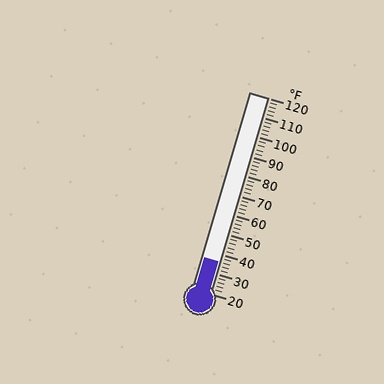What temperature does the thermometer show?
The thermometer shows approximately 36°F.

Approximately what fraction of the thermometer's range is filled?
The thermometer is filled to approximately 15% of its range.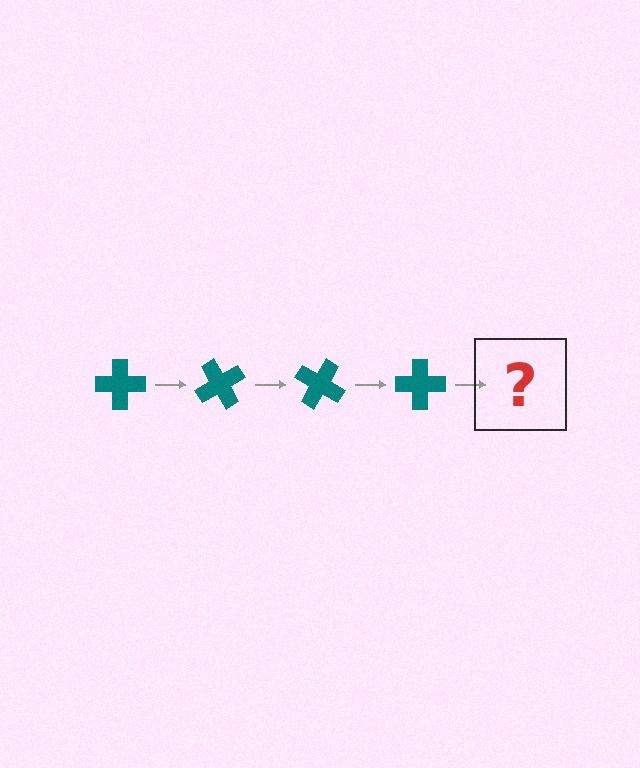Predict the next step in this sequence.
The next step is a teal cross rotated 240 degrees.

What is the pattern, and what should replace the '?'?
The pattern is that the cross rotates 60 degrees each step. The '?' should be a teal cross rotated 240 degrees.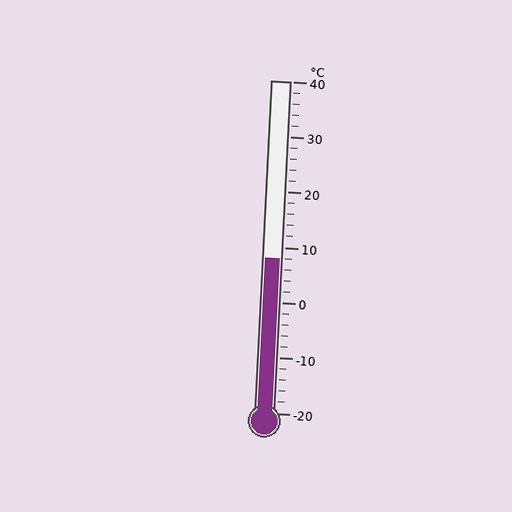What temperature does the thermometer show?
The thermometer shows approximately 8°C.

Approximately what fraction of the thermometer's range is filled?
The thermometer is filled to approximately 45% of its range.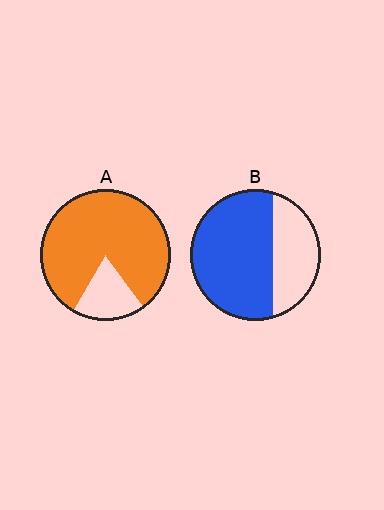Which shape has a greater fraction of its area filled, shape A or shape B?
Shape A.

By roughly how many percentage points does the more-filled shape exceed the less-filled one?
By roughly 15 percentage points (A over B).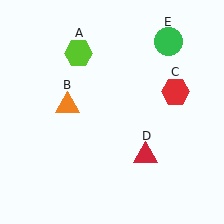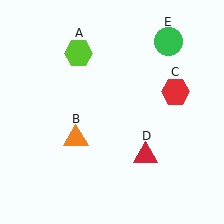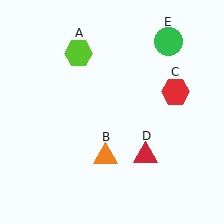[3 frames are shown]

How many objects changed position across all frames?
1 object changed position: orange triangle (object B).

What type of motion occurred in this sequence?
The orange triangle (object B) rotated counterclockwise around the center of the scene.